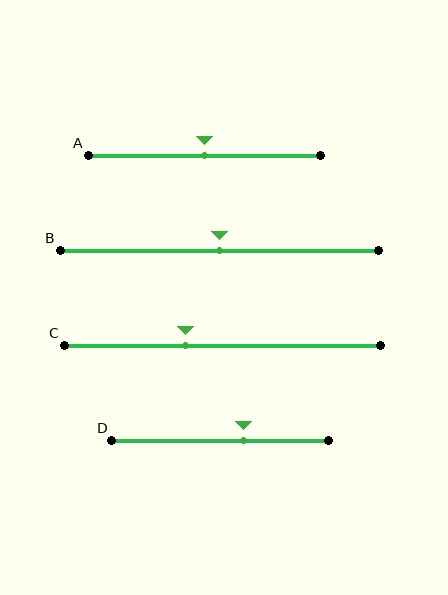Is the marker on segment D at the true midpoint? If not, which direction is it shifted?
No, the marker on segment D is shifted to the right by about 11% of the segment length.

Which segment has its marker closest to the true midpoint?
Segment A has its marker closest to the true midpoint.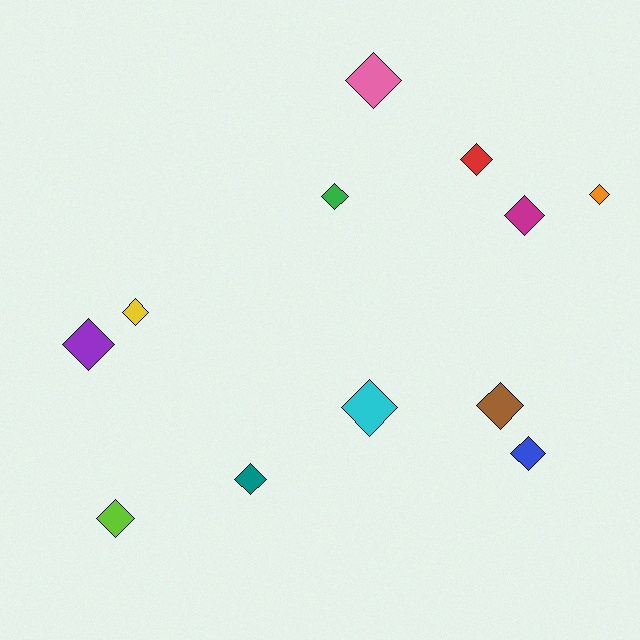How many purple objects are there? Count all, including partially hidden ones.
There is 1 purple object.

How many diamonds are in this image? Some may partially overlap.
There are 12 diamonds.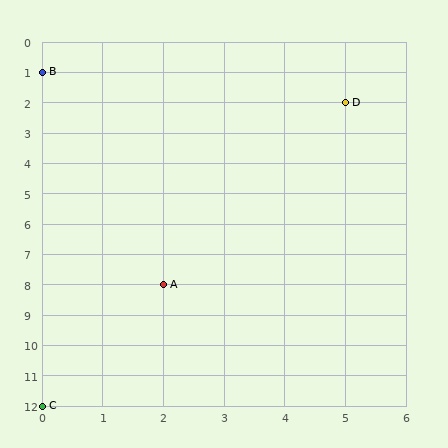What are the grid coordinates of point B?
Point B is at grid coordinates (0, 1).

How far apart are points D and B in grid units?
Points D and B are 5 columns and 1 row apart (about 5.1 grid units diagonally).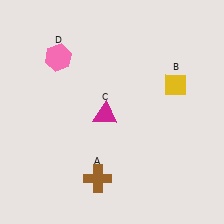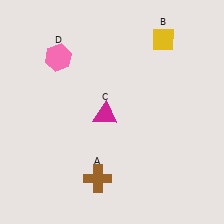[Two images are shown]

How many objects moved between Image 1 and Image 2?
1 object moved between the two images.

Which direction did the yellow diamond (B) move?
The yellow diamond (B) moved up.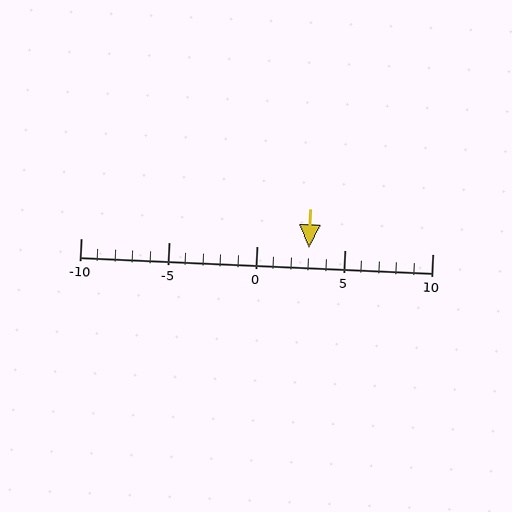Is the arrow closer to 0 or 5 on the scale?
The arrow is closer to 5.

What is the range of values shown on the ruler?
The ruler shows values from -10 to 10.